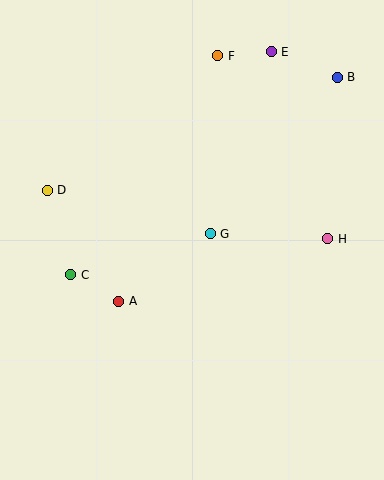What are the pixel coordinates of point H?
Point H is at (328, 239).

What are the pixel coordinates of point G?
Point G is at (210, 234).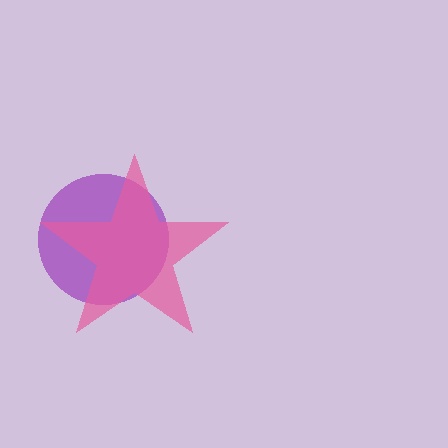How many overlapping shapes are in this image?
There are 2 overlapping shapes in the image.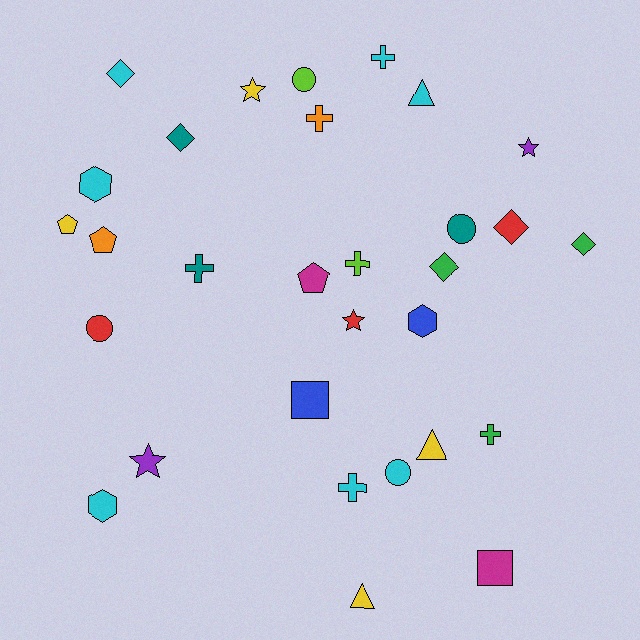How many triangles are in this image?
There are 3 triangles.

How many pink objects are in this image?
There are no pink objects.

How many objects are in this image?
There are 30 objects.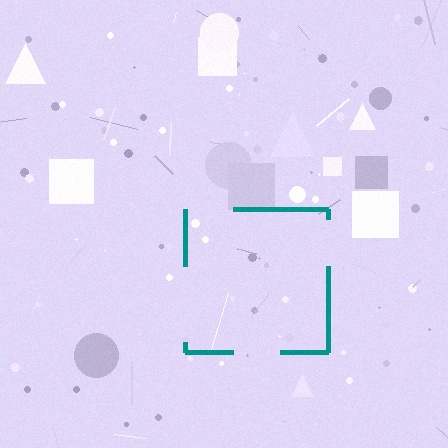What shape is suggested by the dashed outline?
The dashed outline suggests a square.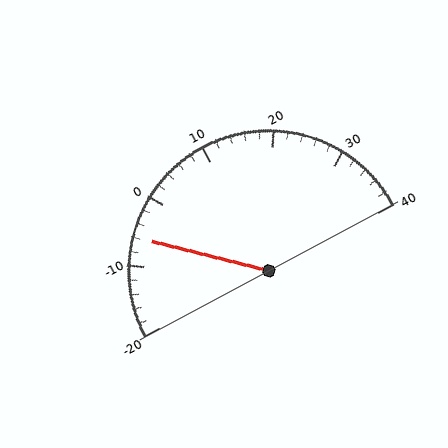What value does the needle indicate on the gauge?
The needle indicates approximately -6.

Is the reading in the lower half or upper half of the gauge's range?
The reading is in the lower half of the range (-20 to 40).